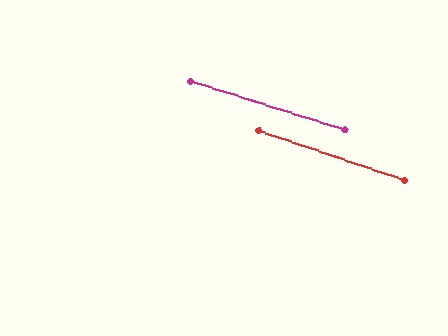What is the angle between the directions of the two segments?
Approximately 1 degree.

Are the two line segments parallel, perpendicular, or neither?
Parallel — their directions differ by only 1.2°.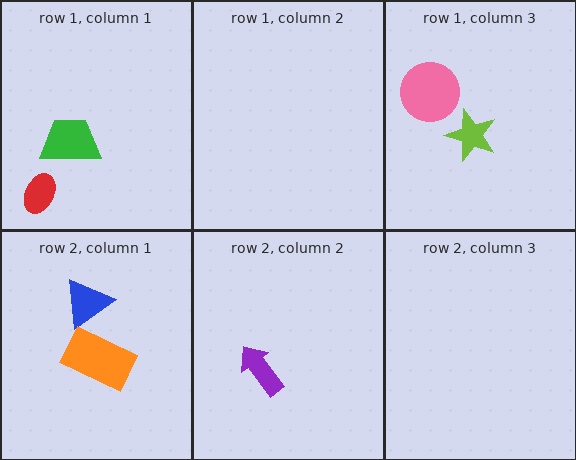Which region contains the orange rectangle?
The row 2, column 1 region.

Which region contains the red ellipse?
The row 1, column 1 region.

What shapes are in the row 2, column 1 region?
The blue triangle, the orange rectangle.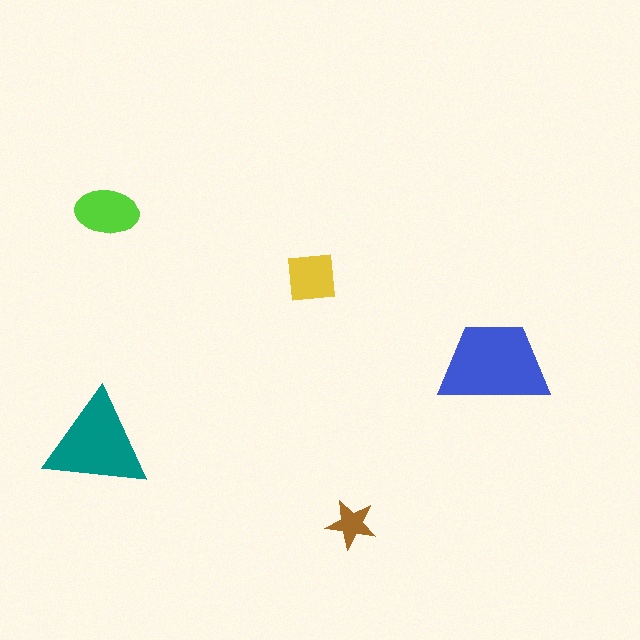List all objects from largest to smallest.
The blue trapezoid, the teal triangle, the lime ellipse, the yellow square, the brown star.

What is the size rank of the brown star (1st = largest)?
5th.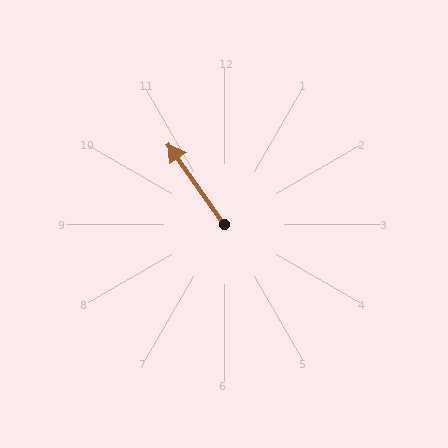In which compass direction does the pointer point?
Northwest.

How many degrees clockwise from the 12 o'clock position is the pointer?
Approximately 325 degrees.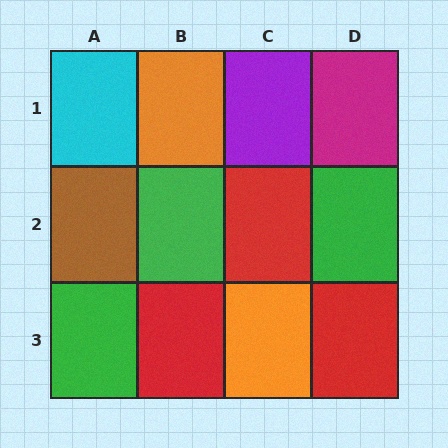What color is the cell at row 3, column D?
Red.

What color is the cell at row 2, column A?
Brown.